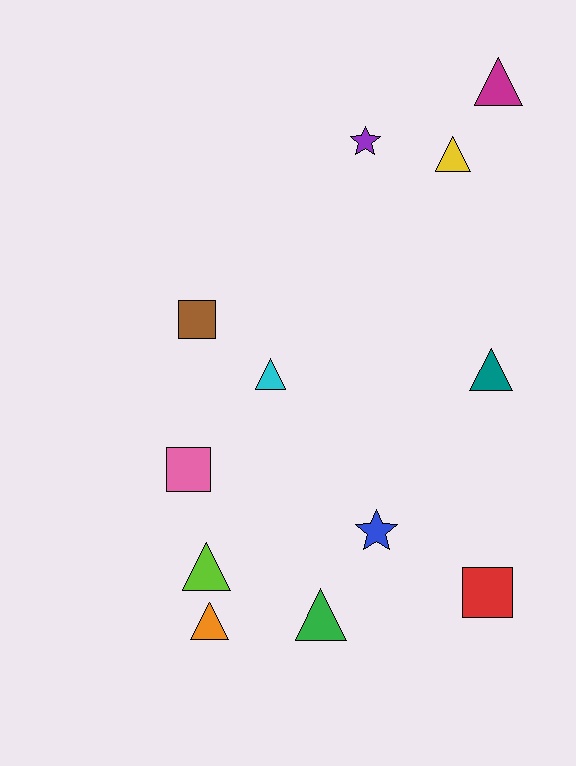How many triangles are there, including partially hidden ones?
There are 7 triangles.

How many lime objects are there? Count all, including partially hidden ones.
There is 1 lime object.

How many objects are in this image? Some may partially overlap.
There are 12 objects.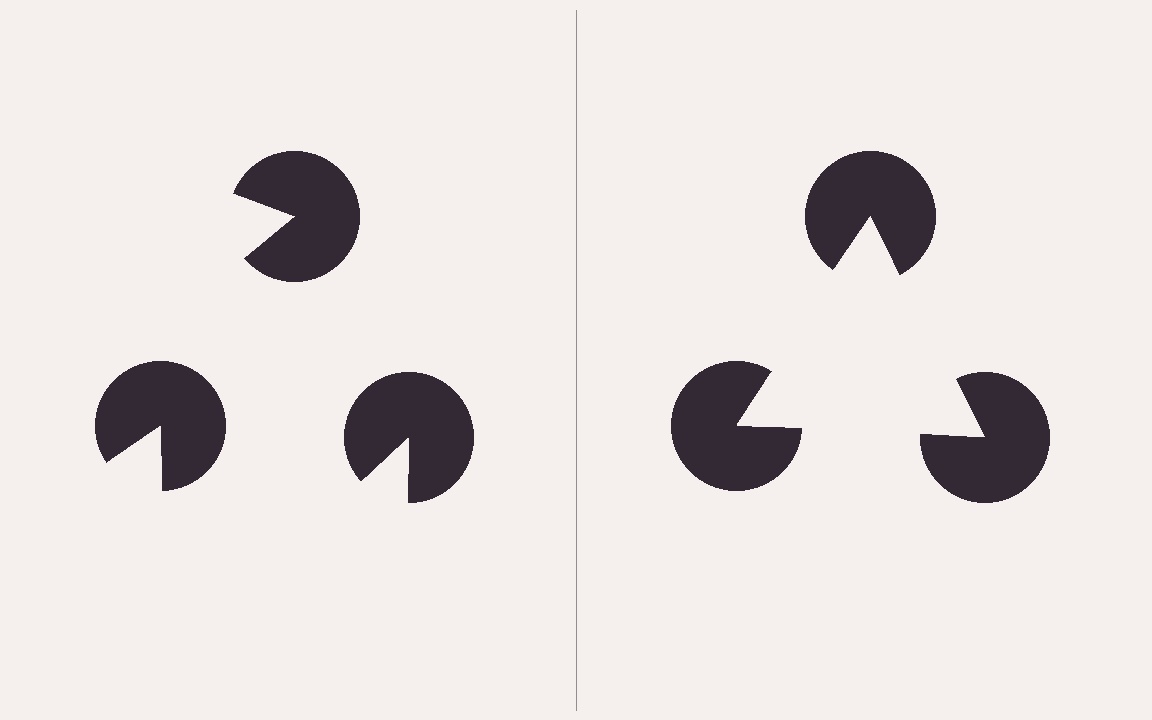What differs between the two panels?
The pac-man discs are positioned identically on both sides; only the wedge orientations differ. On the right they align to a triangle; on the left they are misaligned.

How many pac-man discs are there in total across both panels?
6 — 3 on each side.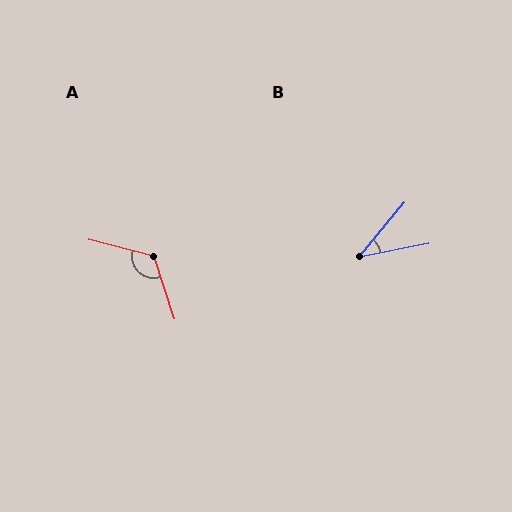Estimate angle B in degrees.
Approximately 39 degrees.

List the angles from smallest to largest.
B (39°), A (122°).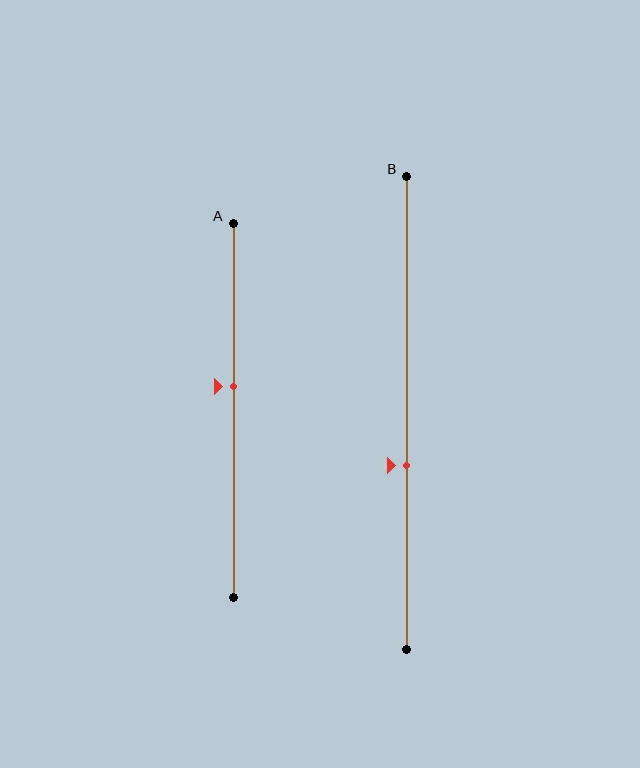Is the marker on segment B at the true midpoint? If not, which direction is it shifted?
No, the marker on segment B is shifted downward by about 11% of the segment length.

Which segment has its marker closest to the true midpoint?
Segment A has its marker closest to the true midpoint.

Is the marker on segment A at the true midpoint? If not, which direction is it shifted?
No, the marker on segment A is shifted upward by about 6% of the segment length.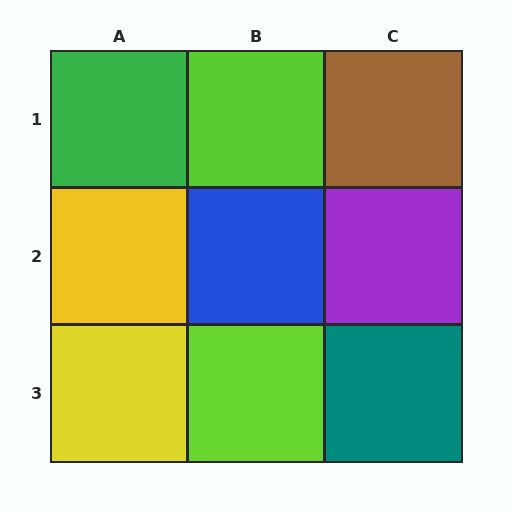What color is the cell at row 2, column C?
Purple.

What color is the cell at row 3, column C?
Teal.